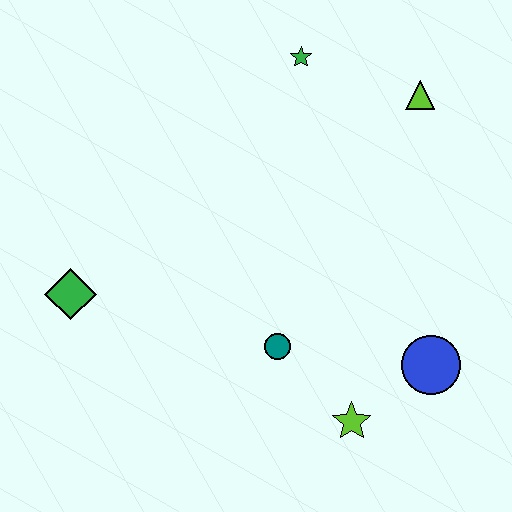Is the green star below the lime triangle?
No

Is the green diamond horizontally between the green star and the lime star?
No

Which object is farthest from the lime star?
The green star is farthest from the lime star.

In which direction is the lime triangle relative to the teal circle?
The lime triangle is above the teal circle.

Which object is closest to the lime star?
The blue circle is closest to the lime star.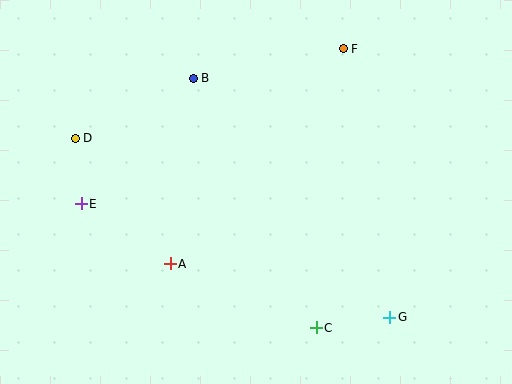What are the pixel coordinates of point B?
Point B is at (193, 78).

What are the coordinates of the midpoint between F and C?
The midpoint between F and C is at (330, 188).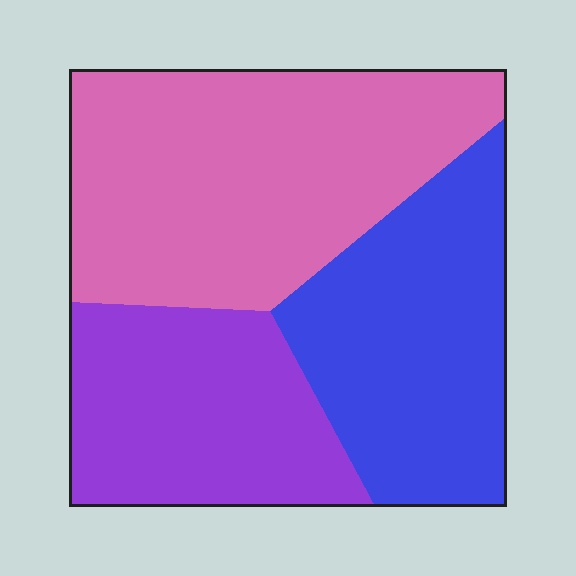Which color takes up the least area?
Purple, at roughly 25%.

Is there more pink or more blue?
Pink.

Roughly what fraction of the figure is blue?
Blue covers roughly 30% of the figure.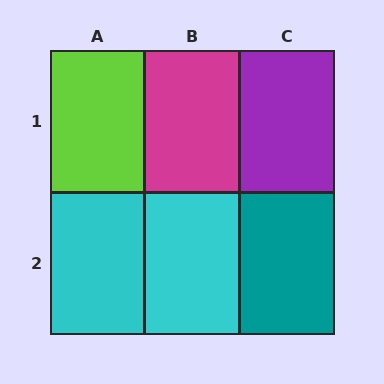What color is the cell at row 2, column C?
Teal.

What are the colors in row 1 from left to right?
Lime, magenta, purple.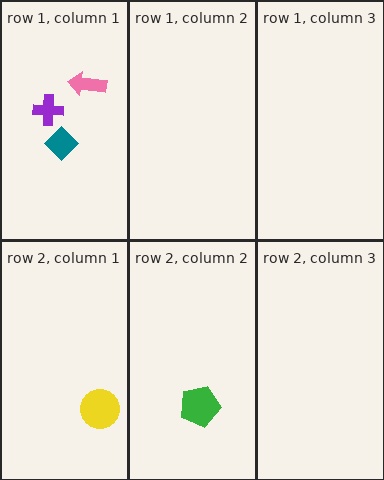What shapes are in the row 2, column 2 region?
The green pentagon.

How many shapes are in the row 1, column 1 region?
3.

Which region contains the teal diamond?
The row 1, column 1 region.